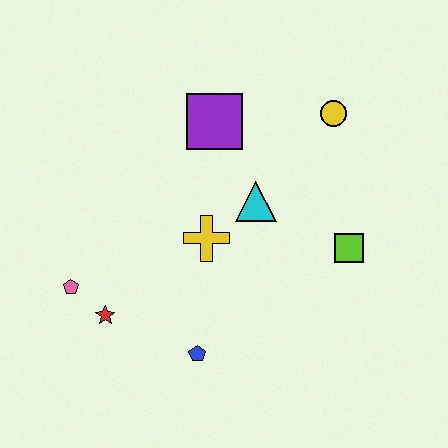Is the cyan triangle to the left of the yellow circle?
Yes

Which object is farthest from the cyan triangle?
The pink pentagon is farthest from the cyan triangle.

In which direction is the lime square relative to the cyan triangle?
The lime square is to the right of the cyan triangle.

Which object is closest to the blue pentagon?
The red star is closest to the blue pentagon.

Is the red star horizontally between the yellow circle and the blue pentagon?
No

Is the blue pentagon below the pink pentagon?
Yes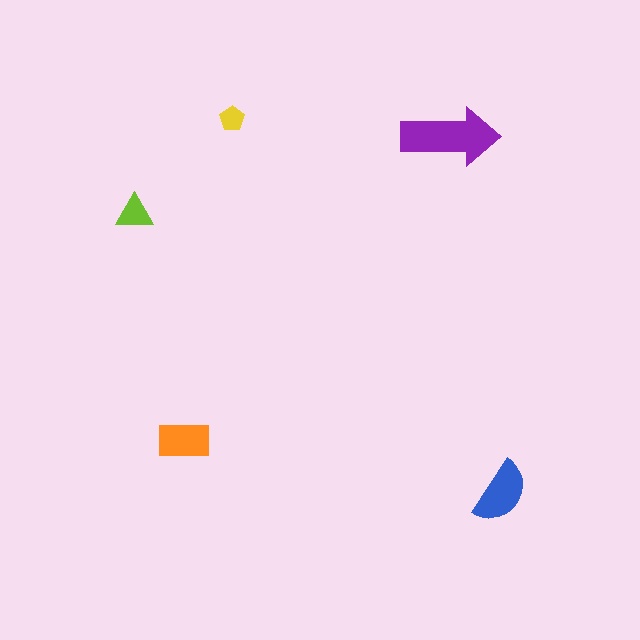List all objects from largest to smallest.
The purple arrow, the blue semicircle, the orange rectangle, the lime triangle, the yellow pentagon.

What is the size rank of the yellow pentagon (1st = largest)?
5th.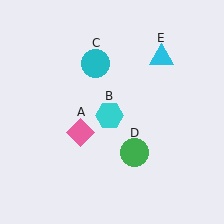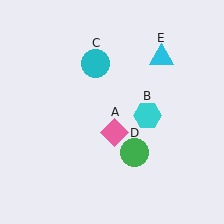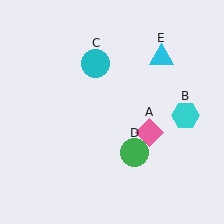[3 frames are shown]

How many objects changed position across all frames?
2 objects changed position: pink diamond (object A), cyan hexagon (object B).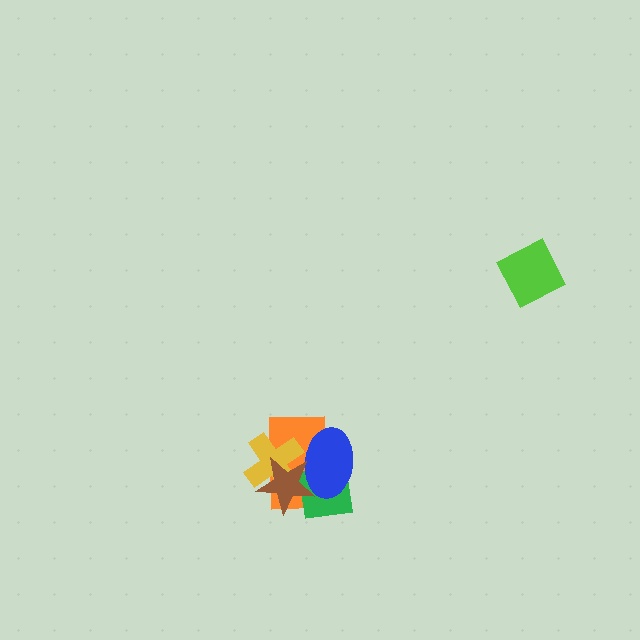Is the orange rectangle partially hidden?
Yes, it is partially covered by another shape.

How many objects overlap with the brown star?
4 objects overlap with the brown star.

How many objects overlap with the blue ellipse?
4 objects overlap with the blue ellipse.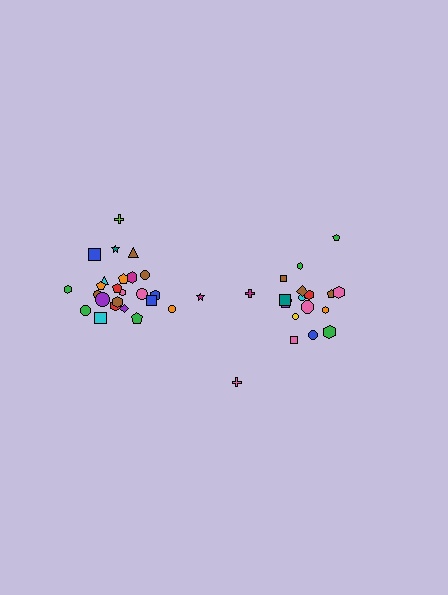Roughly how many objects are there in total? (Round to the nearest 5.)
Roughly 45 objects in total.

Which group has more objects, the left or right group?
The left group.